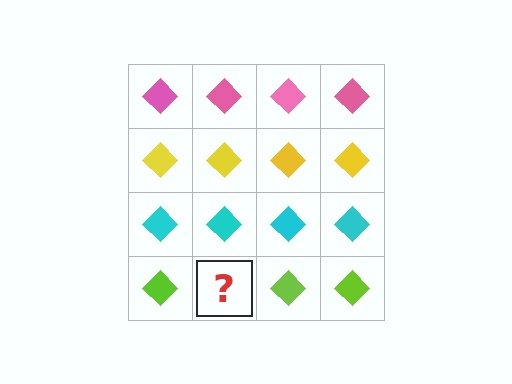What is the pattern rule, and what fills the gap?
The rule is that each row has a consistent color. The gap should be filled with a lime diamond.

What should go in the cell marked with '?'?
The missing cell should contain a lime diamond.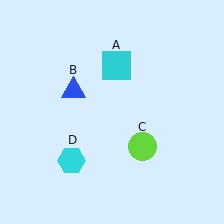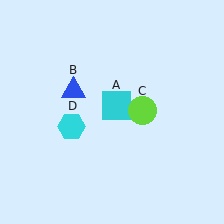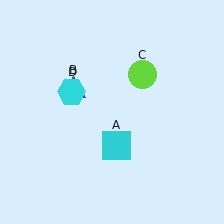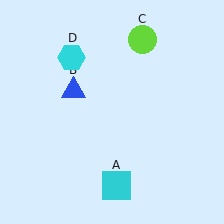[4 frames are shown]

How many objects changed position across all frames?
3 objects changed position: cyan square (object A), lime circle (object C), cyan hexagon (object D).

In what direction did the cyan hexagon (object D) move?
The cyan hexagon (object D) moved up.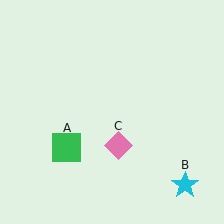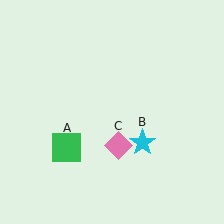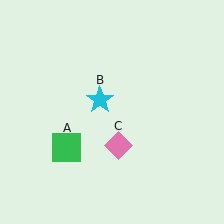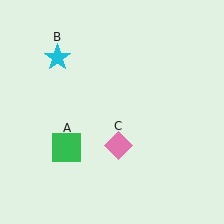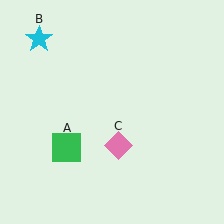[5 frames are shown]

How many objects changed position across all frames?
1 object changed position: cyan star (object B).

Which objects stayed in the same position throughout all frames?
Green square (object A) and pink diamond (object C) remained stationary.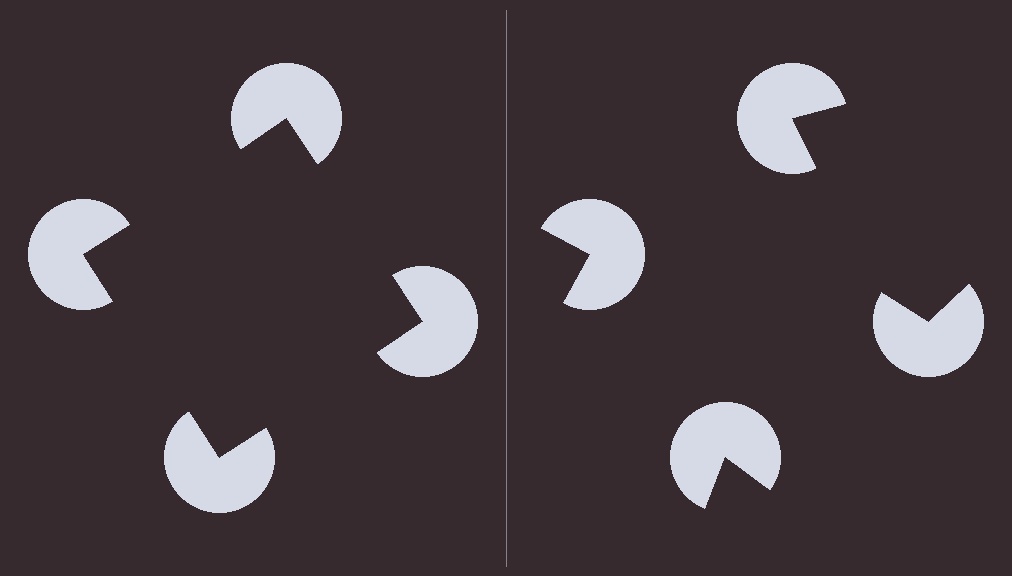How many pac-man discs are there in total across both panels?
8 — 4 on each side.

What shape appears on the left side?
An illusory square.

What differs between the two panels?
The pac-man discs are positioned identically on both sides; only the wedge orientations differ. On the left they align to a square; on the right they are misaligned.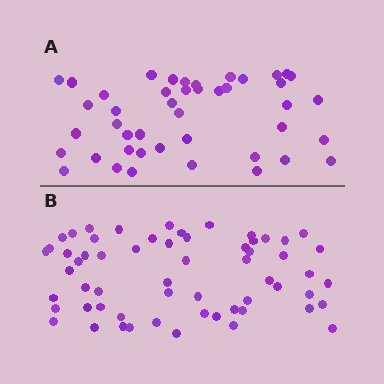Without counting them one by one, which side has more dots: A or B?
Region B (the bottom region) has more dots.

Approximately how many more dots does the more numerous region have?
Region B has approximately 15 more dots than region A.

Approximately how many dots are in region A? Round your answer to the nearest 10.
About 40 dots. (The exact count is 44, which rounds to 40.)